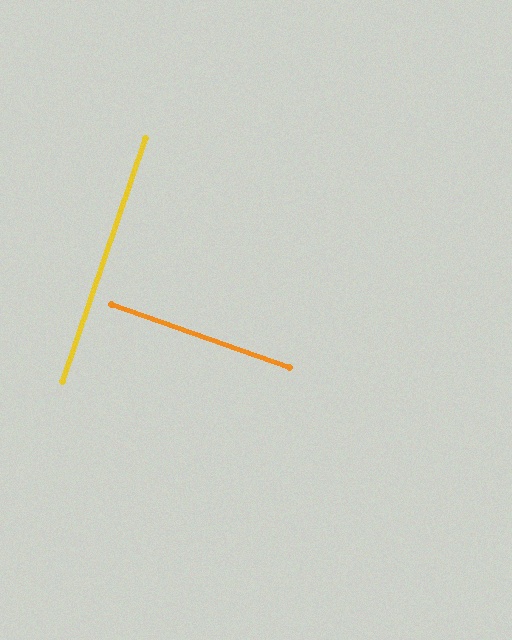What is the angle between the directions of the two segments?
Approximately 89 degrees.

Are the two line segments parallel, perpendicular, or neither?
Perpendicular — they meet at approximately 89°.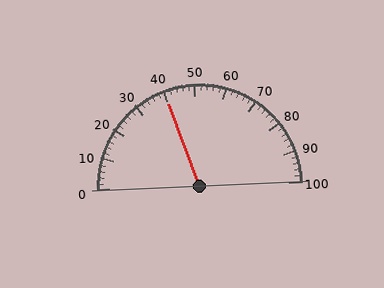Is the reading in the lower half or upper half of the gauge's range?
The reading is in the lower half of the range (0 to 100).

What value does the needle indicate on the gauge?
The needle indicates approximately 40.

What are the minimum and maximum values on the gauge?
The gauge ranges from 0 to 100.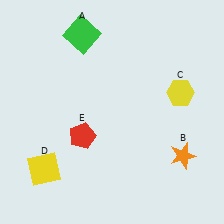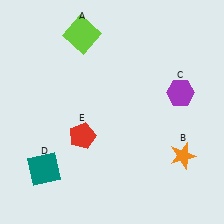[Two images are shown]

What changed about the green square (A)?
In Image 1, A is green. In Image 2, it changed to lime.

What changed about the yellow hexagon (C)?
In Image 1, C is yellow. In Image 2, it changed to purple.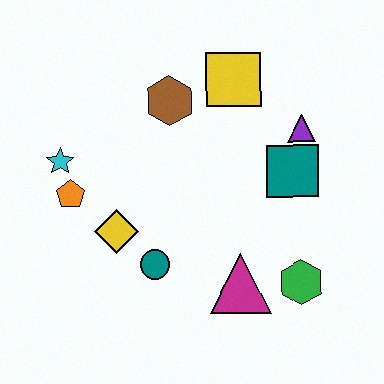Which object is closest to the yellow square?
The brown hexagon is closest to the yellow square.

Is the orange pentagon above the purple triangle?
No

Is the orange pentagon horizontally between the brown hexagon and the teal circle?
No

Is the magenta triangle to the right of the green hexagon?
No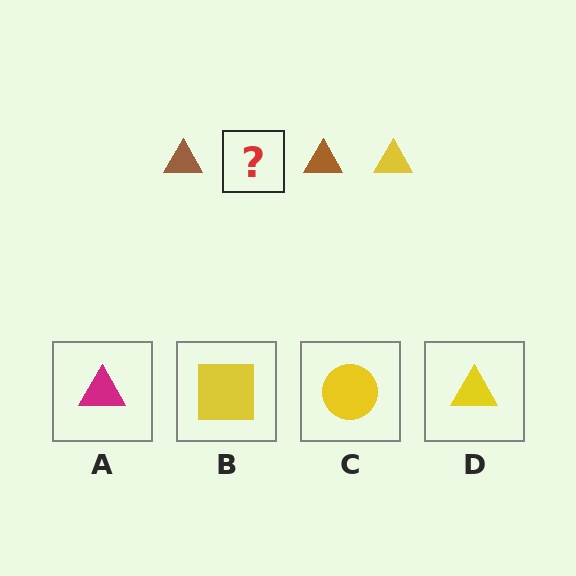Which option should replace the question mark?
Option D.